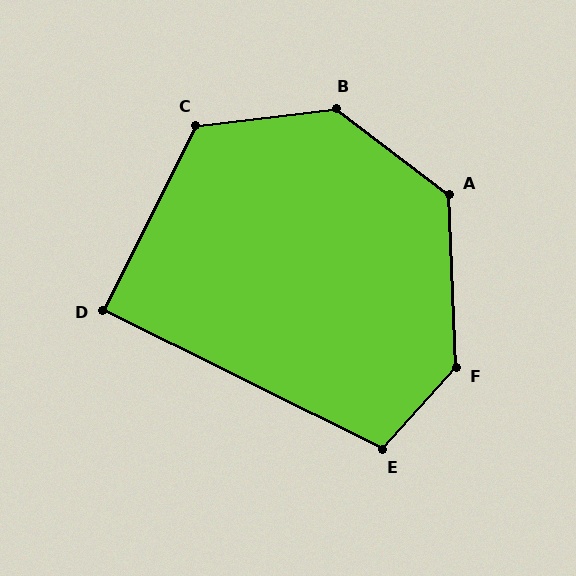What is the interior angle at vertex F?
Approximately 135 degrees (obtuse).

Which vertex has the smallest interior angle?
D, at approximately 90 degrees.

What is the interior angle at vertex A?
Approximately 130 degrees (obtuse).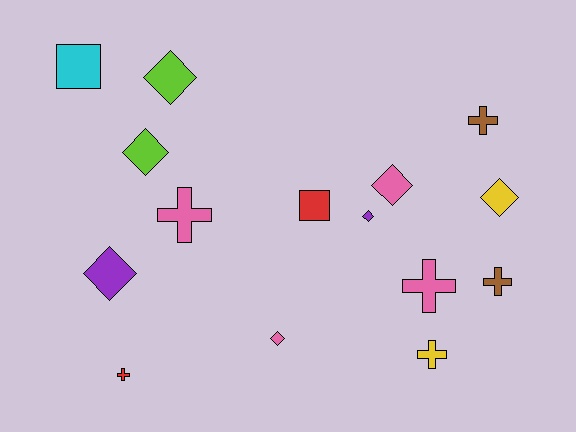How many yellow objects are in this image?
There are 2 yellow objects.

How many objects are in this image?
There are 15 objects.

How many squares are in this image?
There are 2 squares.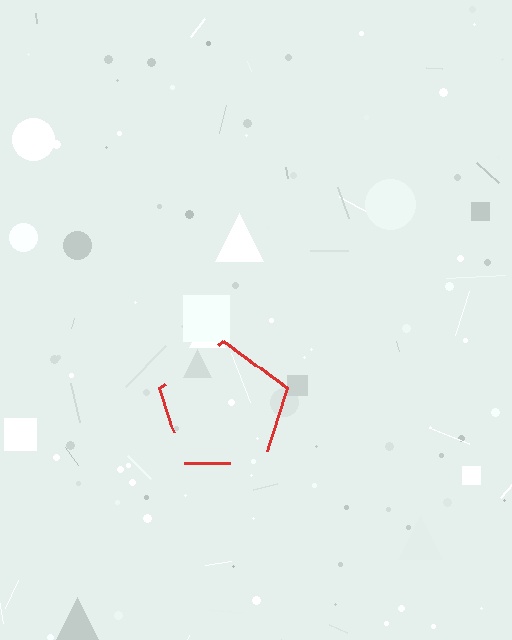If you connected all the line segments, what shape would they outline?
They would outline a pentagon.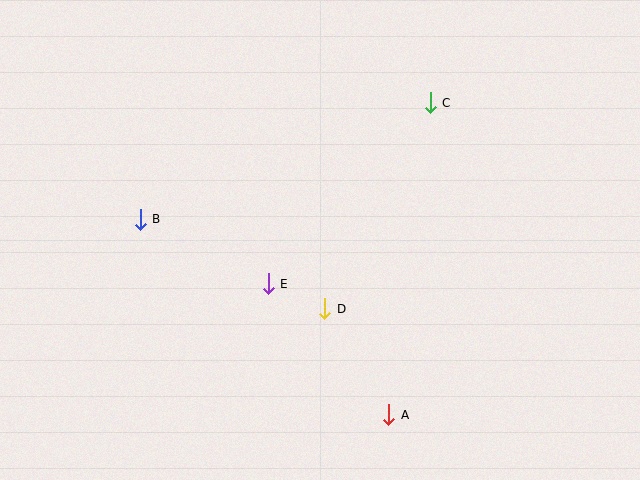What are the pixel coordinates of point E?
Point E is at (268, 284).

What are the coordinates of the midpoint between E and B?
The midpoint between E and B is at (204, 251).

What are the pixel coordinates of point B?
Point B is at (140, 219).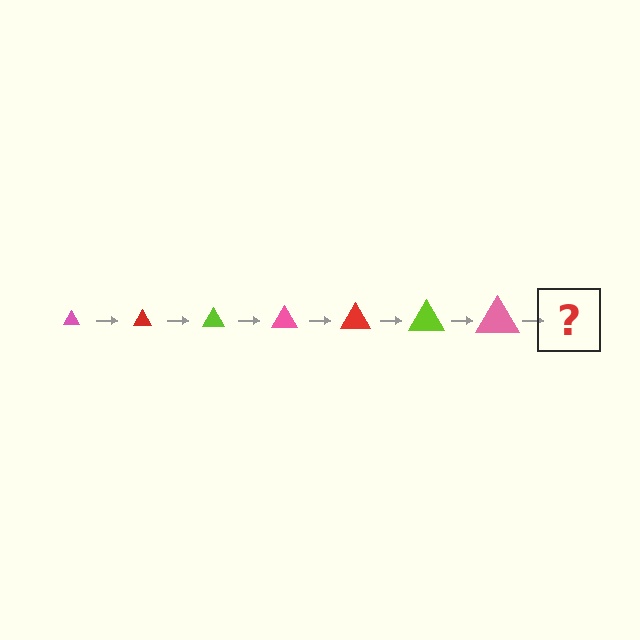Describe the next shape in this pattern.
It should be a red triangle, larger than the previous one.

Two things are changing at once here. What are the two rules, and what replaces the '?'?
The two rules are that the triangle grows larger each step and the color cycles through pink, red, and lime. The '?' should be a red triangle, larger than the previous one.